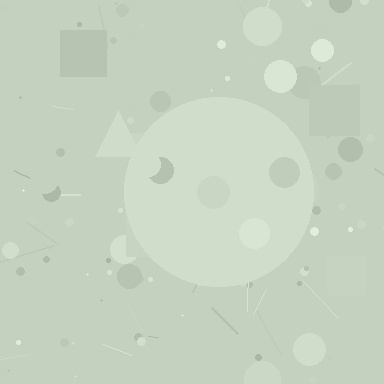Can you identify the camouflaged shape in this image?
The camouflaged shape is a circle.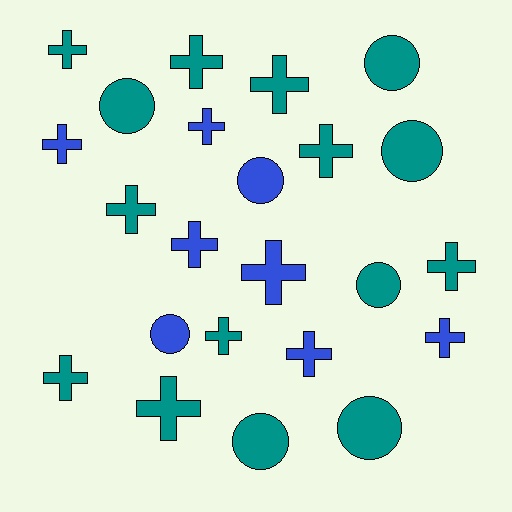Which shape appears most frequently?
Cross, with 15 objects.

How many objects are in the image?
There are 23 objects.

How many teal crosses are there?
There are 9 teal crosses.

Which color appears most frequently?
Teal, with 15 objects.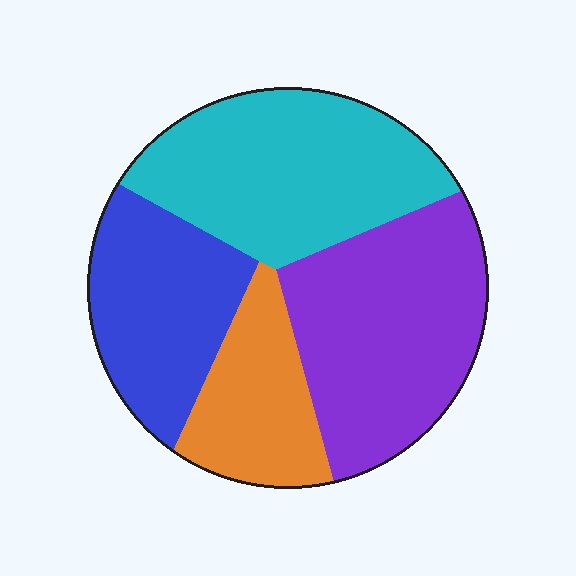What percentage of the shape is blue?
Blue takes up about one fifth (1/5) of the shape.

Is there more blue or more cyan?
Cyan.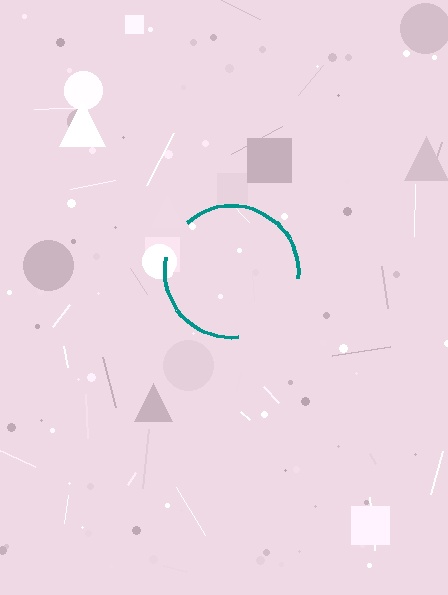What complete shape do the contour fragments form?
The contour fragments form a circle.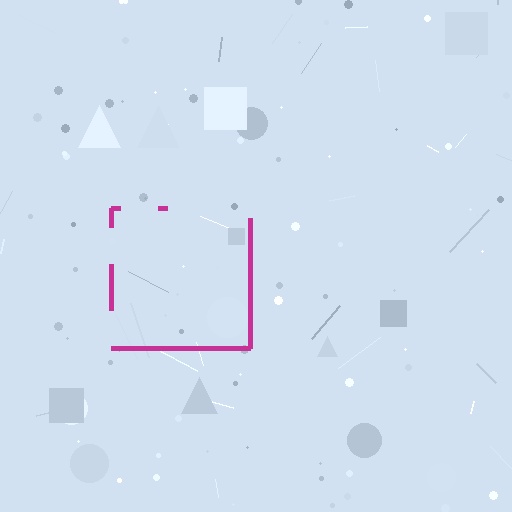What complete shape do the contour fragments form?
The contour fragments form a square.